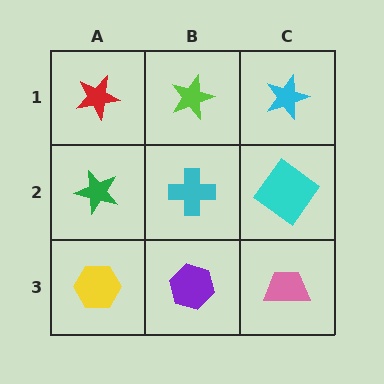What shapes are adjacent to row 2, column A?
A red star (row 1, column A), a yellow hexagon (row 3, column A), a cyan cross (row 2, column B).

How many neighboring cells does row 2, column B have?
4.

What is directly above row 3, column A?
A green star.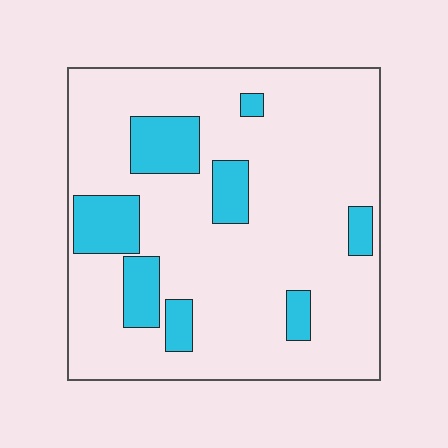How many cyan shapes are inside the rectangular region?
8.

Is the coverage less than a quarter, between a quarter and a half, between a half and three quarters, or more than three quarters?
Less than a quarter.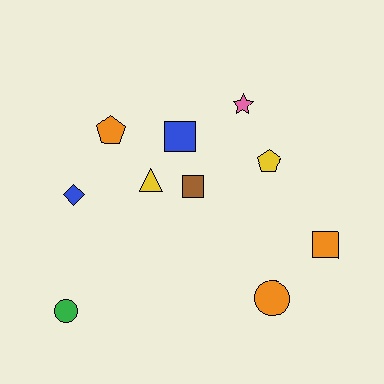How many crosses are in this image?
There are no crosses.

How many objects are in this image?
There are 10 objects.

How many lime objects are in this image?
There are no lime objects.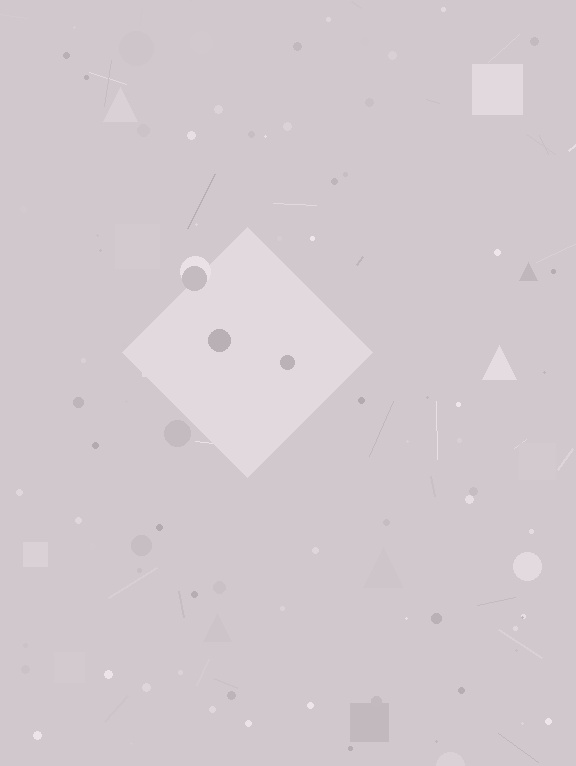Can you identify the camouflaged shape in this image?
The camouflaged shape is a diamond.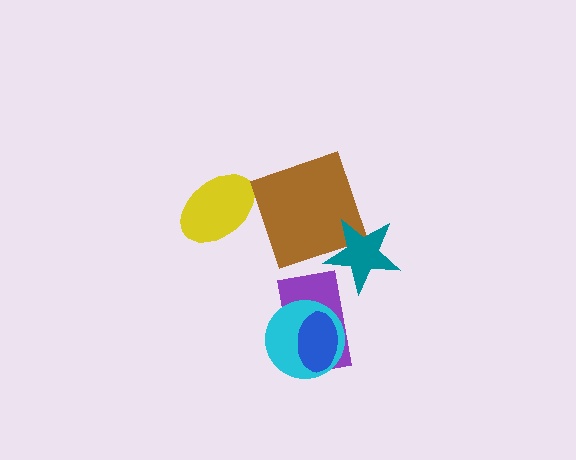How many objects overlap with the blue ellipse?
2 objects overlap with the blue ellipse.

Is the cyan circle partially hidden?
Yes, it is partially covered by another shape.